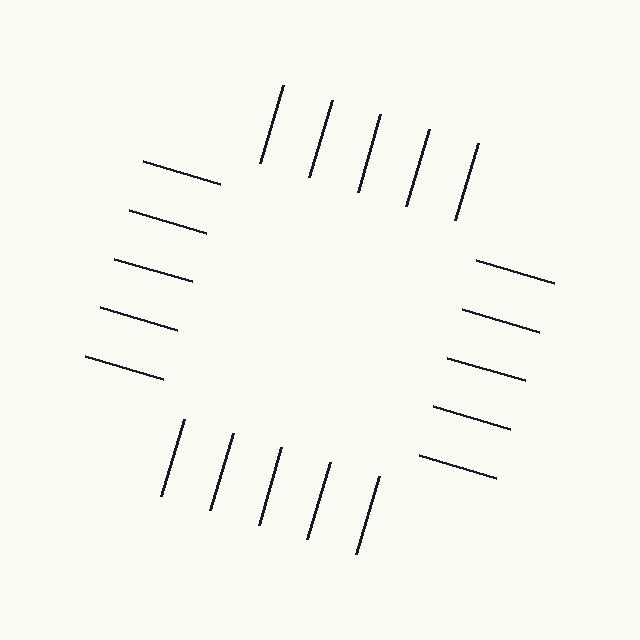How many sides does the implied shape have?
4 sides — the line-ends trace a square.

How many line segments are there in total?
20 — 5 along each of the 4 edges.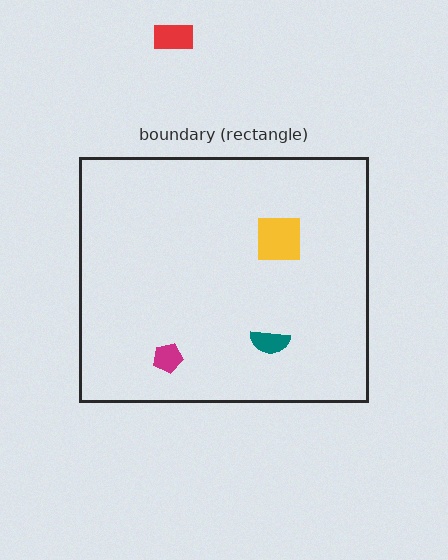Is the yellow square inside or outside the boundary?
Inside.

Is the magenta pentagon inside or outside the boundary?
Inside.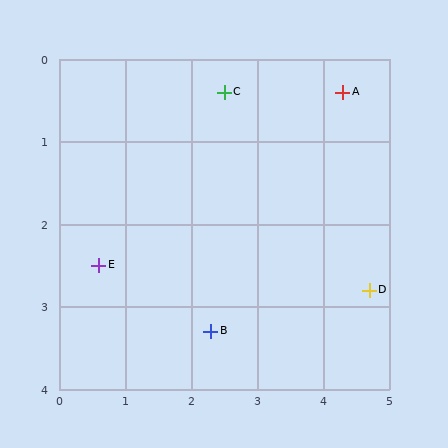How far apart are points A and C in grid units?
Points A and C are about 1.8 grid units apart.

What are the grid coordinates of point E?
Point E is at approximately (0.6, 2.5).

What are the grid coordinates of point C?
Point C is at approximately (2.5, 0.4).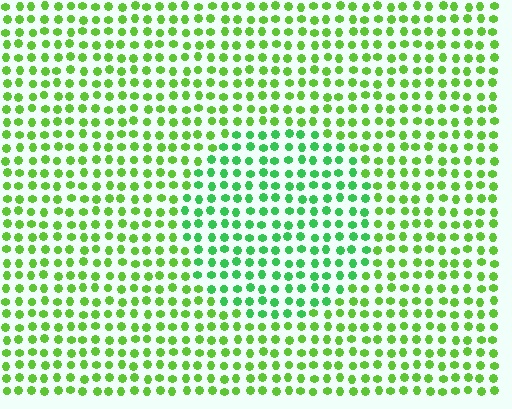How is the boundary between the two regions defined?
The boundary is defined purely by a slight shift in hue (about 30 degrees). Spacing, size, and orientation are identical on both sides.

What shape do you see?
I see a circle.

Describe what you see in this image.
The image is filled with small lime elements in a uniform arrangement. A circle-shaped region is visible where the elements are tinted to a slightly different hue, forming a subtle color boundary.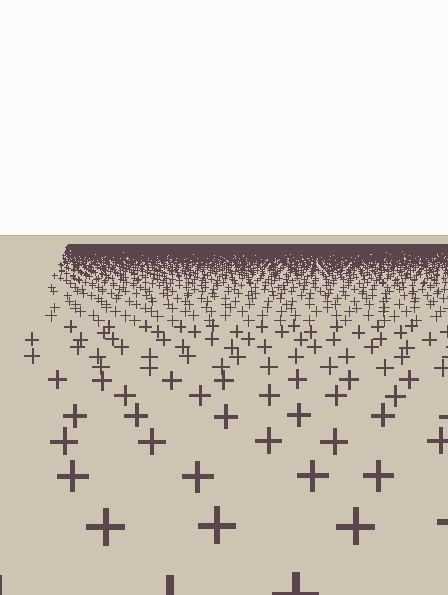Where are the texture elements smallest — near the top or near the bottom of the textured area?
Near the top.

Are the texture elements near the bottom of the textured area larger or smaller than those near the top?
Larger. Near the bottom, elements are closer to the viewer and appear at a bigger on-screen size.